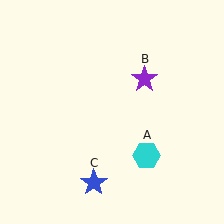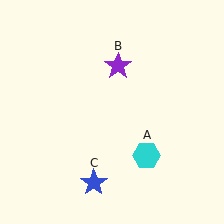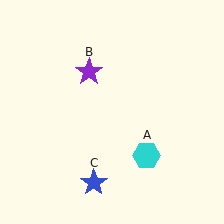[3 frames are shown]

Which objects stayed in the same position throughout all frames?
Cyan hexagon (object A) and blue star (object C) remained stationary.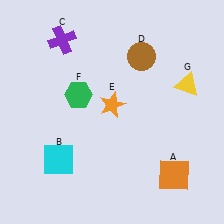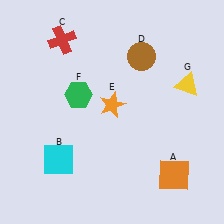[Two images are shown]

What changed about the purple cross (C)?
In Image 1, C is purple. In Image 2, it changed to red.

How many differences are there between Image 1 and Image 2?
There is 1 difference between the two images.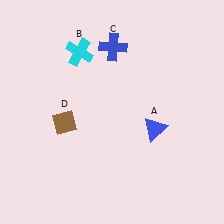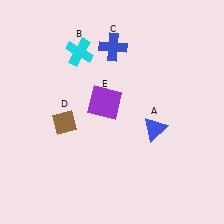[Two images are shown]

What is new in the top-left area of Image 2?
A purple square (E) was added in the top-left area of Image 2.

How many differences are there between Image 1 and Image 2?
There is 1 difference between the two images.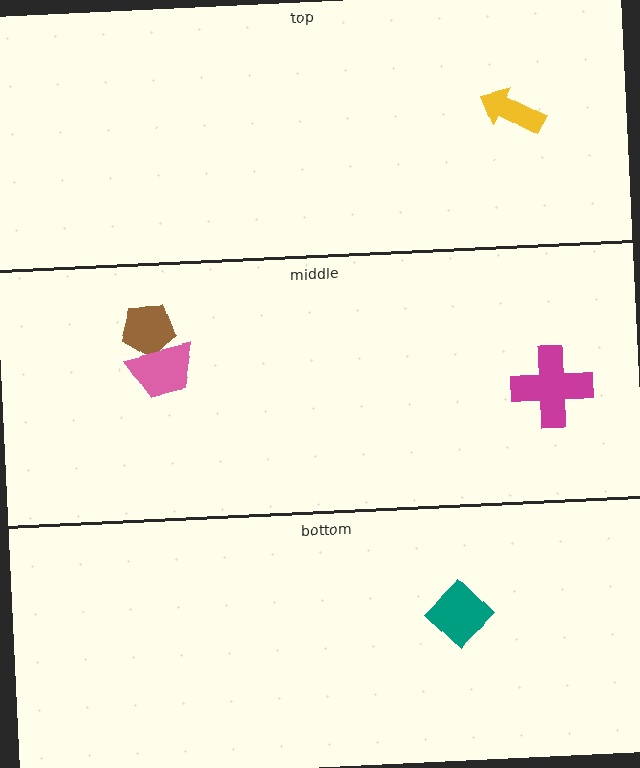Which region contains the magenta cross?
The middle region.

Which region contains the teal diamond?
The bottom region.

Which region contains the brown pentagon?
The middle region.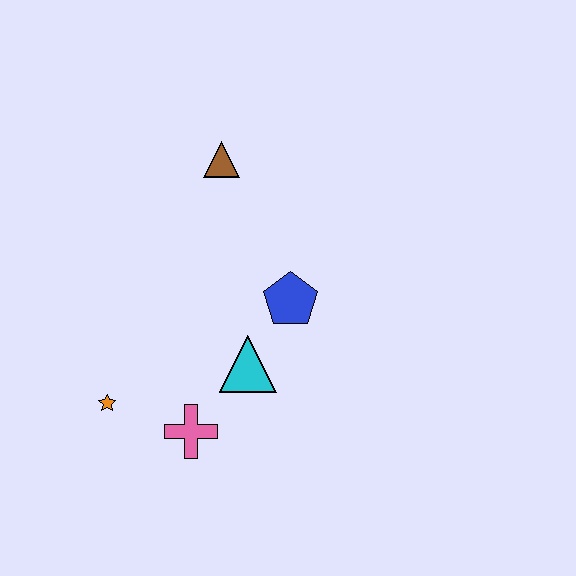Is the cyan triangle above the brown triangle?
No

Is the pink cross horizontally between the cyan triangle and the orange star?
Yes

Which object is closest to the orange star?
The pink cross is closest to the orange star.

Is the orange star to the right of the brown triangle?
No